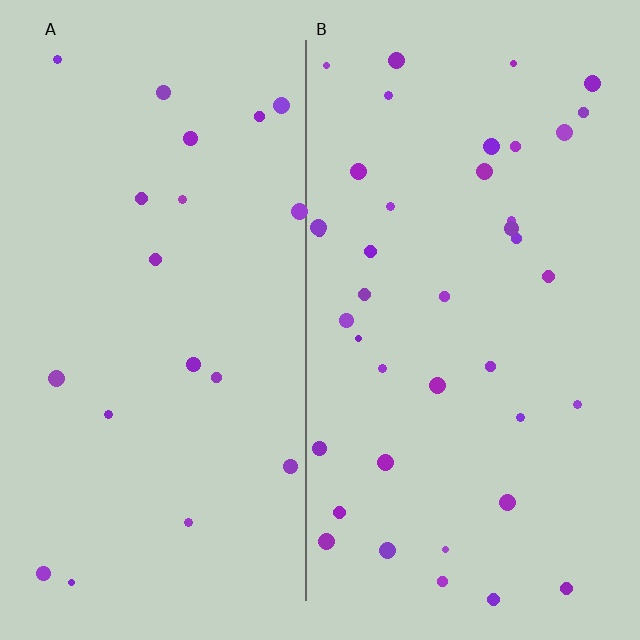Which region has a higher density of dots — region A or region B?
B (the right).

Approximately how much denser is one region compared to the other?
Approximately 2.0× — region B over region A.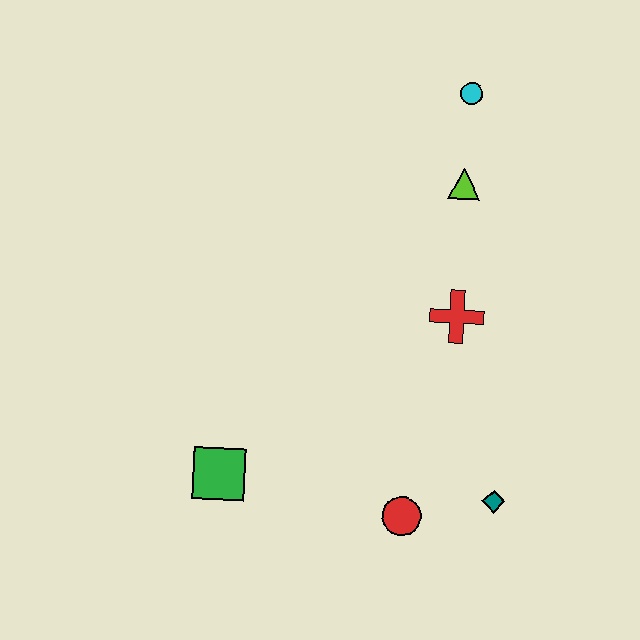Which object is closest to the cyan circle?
The lime triangle is closest to the cyan circle.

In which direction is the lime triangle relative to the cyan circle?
The lime triangle is below the cyan circle.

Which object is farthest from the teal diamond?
The cyan circle is farthest from the teal diamond.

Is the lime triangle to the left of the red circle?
No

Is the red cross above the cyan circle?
No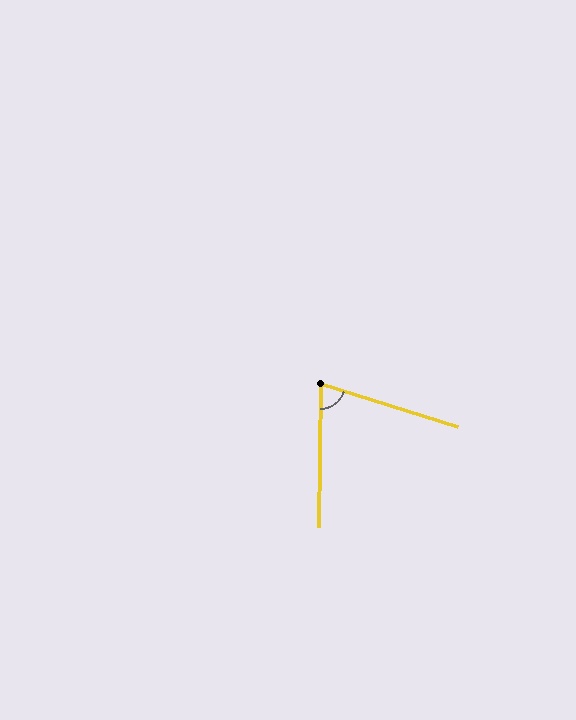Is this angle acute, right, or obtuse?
It is acute.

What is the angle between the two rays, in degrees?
Approximately 73 degrees.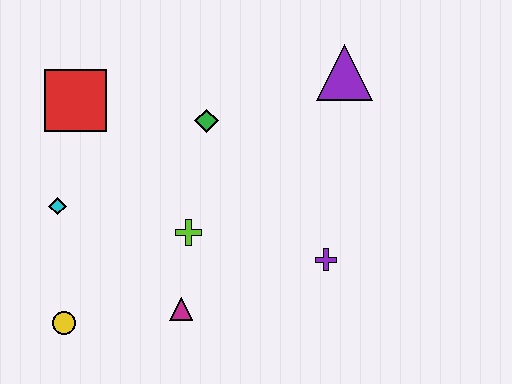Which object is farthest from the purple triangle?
The yellow circle is farthest from the purple triangle.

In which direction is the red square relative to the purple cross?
The red square is to the left of the purple cross.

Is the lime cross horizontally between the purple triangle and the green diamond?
No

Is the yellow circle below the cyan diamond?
Yes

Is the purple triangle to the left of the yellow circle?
No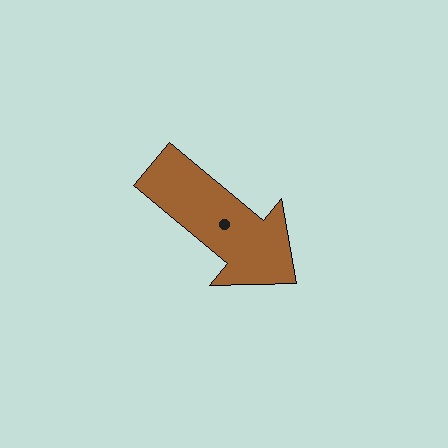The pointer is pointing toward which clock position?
Roughly 4 o'clock.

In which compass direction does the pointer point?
Southeast.